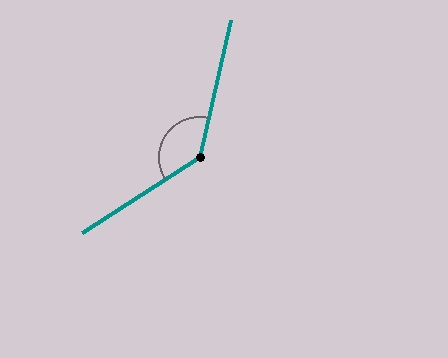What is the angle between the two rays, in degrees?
Approximately 136 degrees.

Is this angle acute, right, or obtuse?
It is obtuse.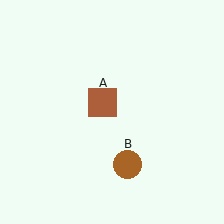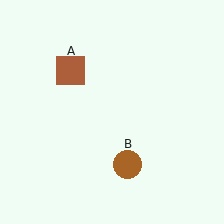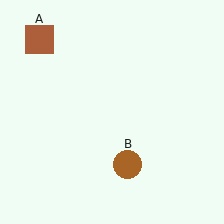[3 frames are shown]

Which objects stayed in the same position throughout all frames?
Brown circle (object B) remained stationary.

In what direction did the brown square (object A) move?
The brown square (object A) moved up and to the left.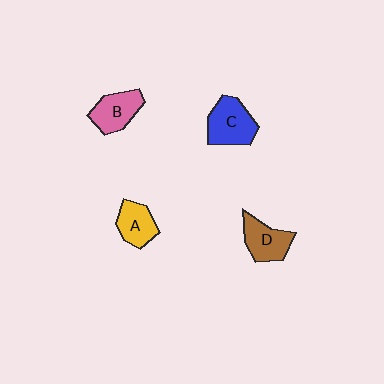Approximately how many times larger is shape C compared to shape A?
Approximately 1.4 times.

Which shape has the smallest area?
Shape A (yellow).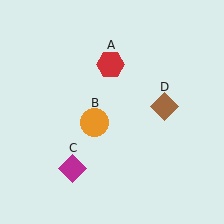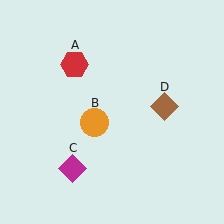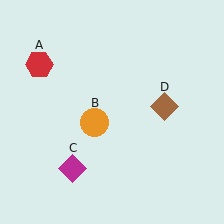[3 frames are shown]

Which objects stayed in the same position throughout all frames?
Orange circle (object B) and magenta diamond (object C) and brown diamond (object D) remained stationary.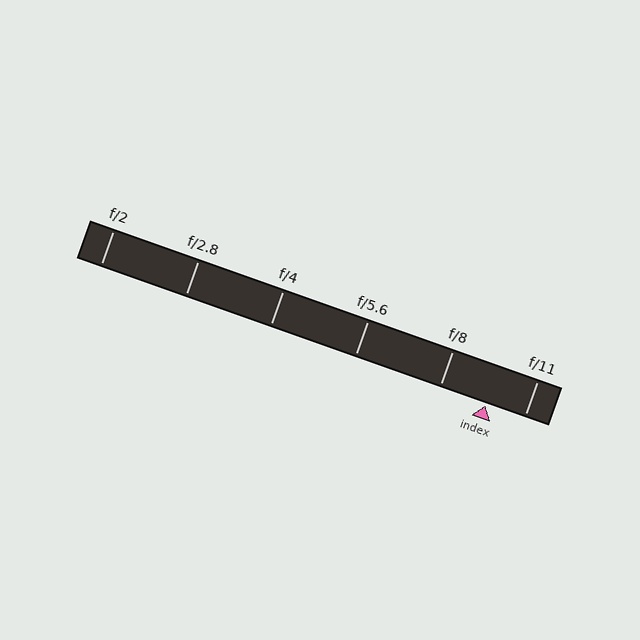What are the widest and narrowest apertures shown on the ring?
The widest aperture shown is f/2 and the narrowest is f/11.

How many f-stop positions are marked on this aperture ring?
There are 6 f-stop positions marked.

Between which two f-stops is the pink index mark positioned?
The index mark is between f/8 and f/11.